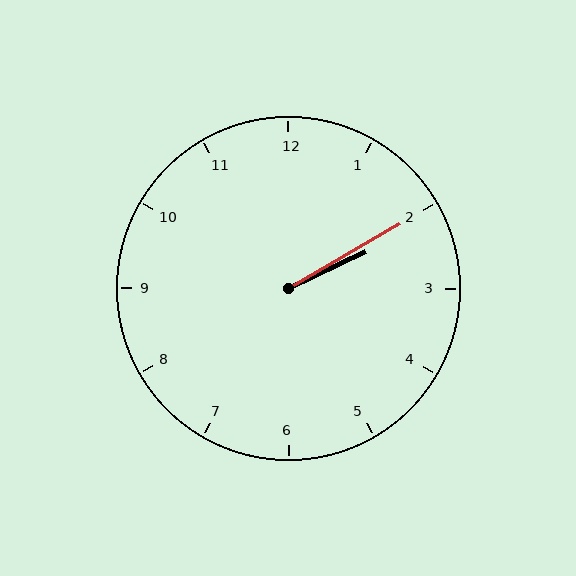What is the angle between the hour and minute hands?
Approximately 5 degrees.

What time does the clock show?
2:10.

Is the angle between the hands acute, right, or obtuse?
It is acute.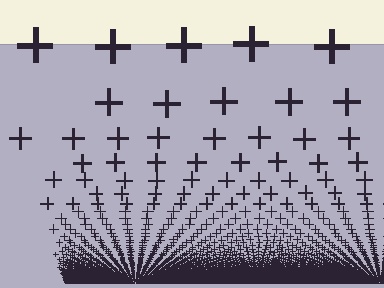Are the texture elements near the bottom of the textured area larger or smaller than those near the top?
Smaller. The gradient is inverted — elements near the bottom are smaller and denser.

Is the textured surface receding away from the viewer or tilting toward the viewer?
The surface appears to tilt toward the viewer. Texture elements get larger and sparser toward the top.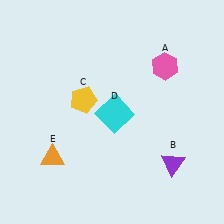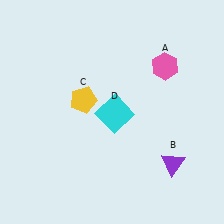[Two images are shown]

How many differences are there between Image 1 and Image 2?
There is 1 difference between the two images.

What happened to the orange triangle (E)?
The orange triangle (E) was removed in Image 2. It was in the bottom-left area of Image 1.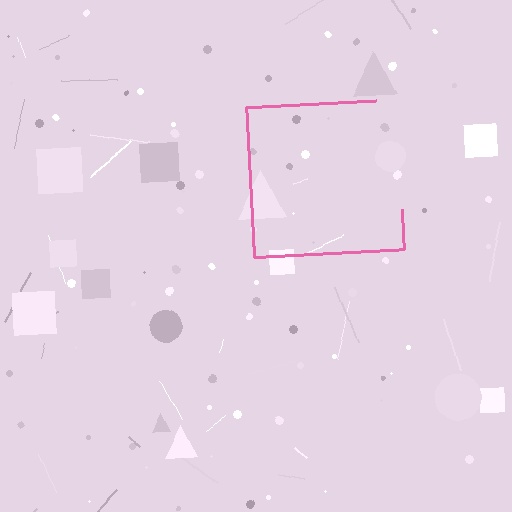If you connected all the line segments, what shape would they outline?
They would outline a square.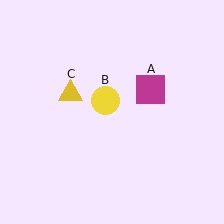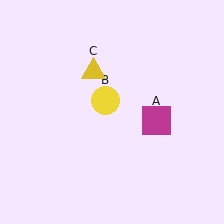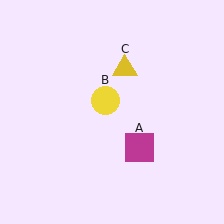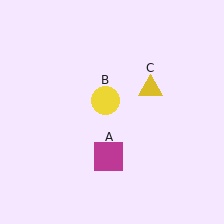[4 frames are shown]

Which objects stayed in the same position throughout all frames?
Yellow circle (object B) remained stationary.